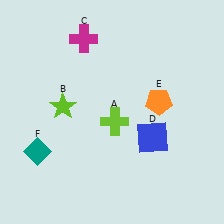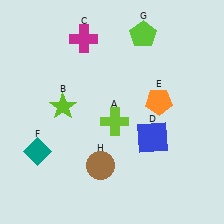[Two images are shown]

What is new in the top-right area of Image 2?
A lime pentagon (G) was added in the top-right area of Image 2.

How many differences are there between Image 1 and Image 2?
There are 2 differences between the two images.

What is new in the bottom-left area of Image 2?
A brown circle (H) was added in the bottom-left area of Image 2.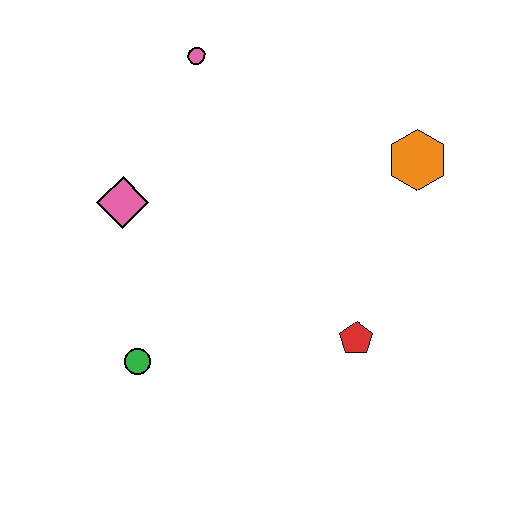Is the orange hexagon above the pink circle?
No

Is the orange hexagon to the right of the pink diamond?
Yes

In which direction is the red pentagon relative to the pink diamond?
The red pentagon is to the right of the pink diamond.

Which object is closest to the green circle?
The pink diamond is closest to the green circle.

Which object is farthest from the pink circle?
The red pentagon is farthest from the pink circle.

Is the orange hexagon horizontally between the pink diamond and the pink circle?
No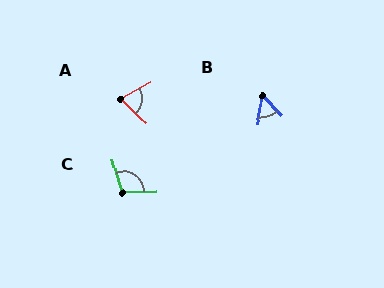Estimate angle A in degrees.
Approximately 74 degrees.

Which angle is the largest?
C, at approximately 104 degrees.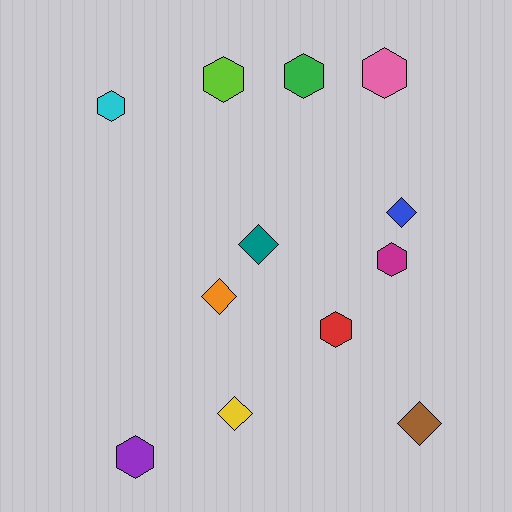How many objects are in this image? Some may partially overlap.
There are 12 objects.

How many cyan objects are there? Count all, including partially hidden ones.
There is 1 cyan object.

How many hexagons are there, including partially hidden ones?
There are 7 hexagons.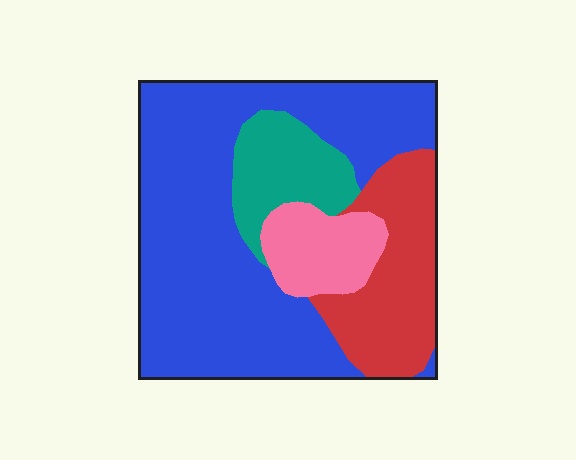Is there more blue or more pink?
Blue.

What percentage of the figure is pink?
Pink covers 10% of the figure.